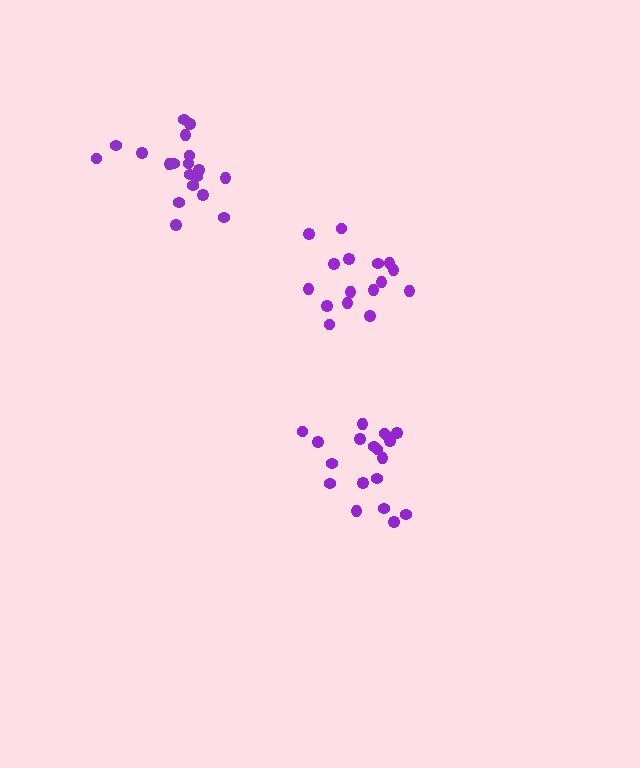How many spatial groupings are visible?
There are 3 spatial groupings.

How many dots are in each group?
Group 1: 19 dots, Group 2: 19 dots, Group 3: 16 dots (54 total).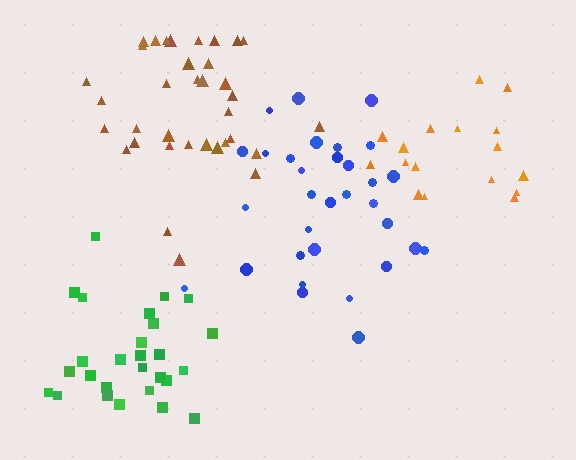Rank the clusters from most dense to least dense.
brown, green, blue, orange.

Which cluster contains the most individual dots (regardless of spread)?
Brown (35).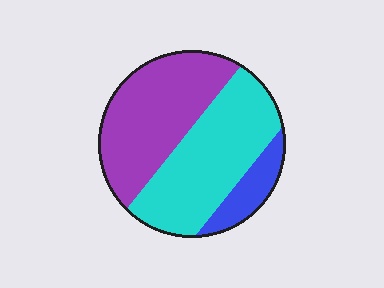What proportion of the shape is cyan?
Cyan covers about 45% of the shape.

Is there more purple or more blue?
Purple.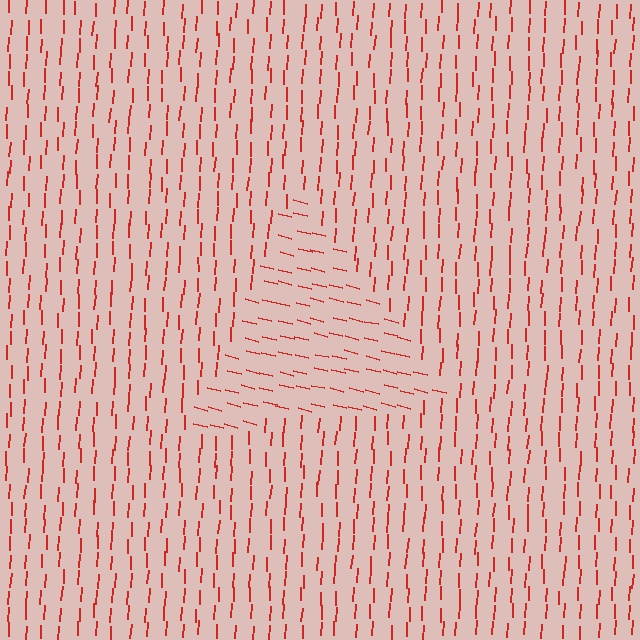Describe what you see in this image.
The image is filled with small red line segments. A triangle region in the image has lines oriented differently from the surrounding lines, creating a visible texture boundary.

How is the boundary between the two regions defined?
The boundary is defined purely by a change in line orientation (approximately 79 degrees difference). All lines are the same color and thickness.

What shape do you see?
I see a triangle.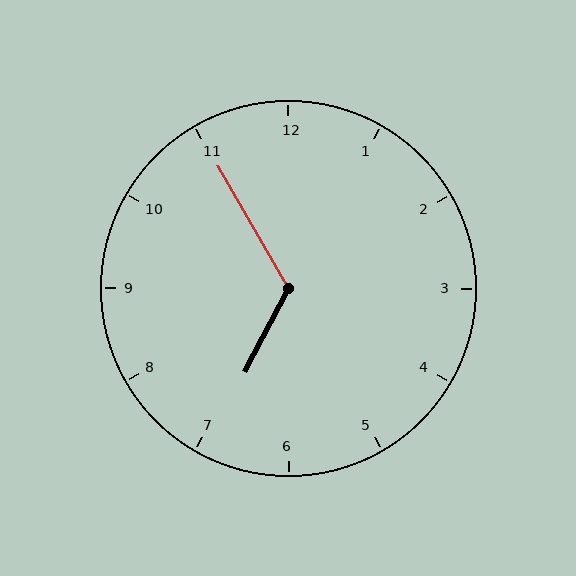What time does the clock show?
6:55.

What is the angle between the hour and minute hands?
Approximately 122 degrees.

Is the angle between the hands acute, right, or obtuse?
It is obtuse.